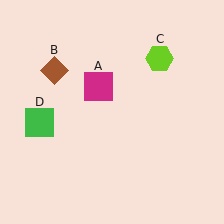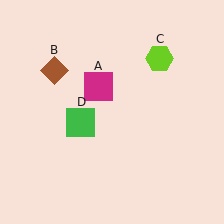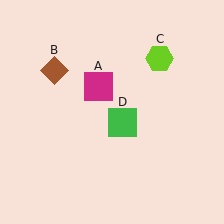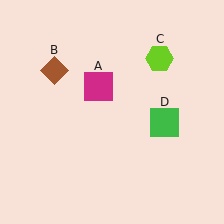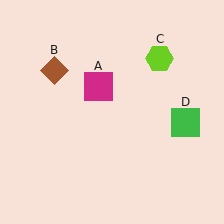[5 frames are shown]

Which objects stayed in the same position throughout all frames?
Magenta square (object A) and brown diamond (object B) and lime hexagon (object C) remained stationary.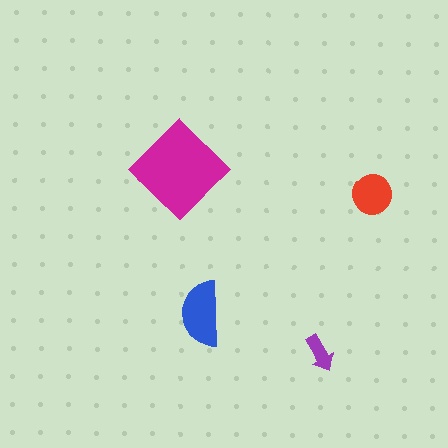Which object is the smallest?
The purple arrow.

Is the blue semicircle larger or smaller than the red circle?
Larger.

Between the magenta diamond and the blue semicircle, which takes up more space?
The magenta diamond.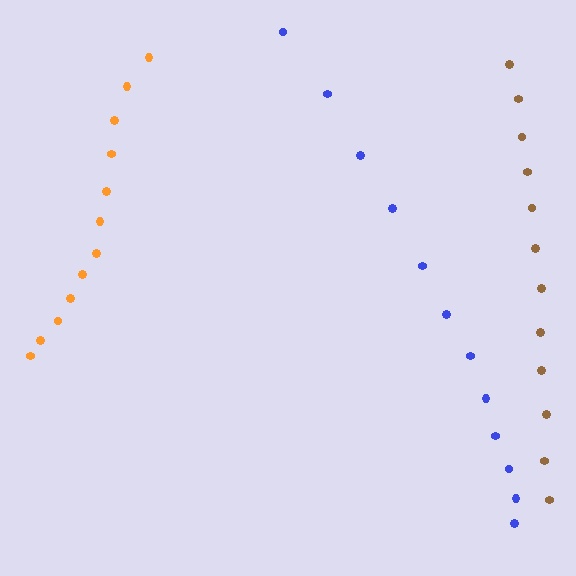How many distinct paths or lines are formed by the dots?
There are 3 distinct paths.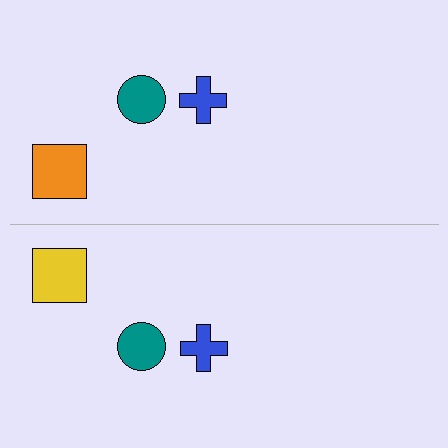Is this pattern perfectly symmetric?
No, the pattern is not perfectly symmetric. The yellow square on the bottom side breaks the symmetry — its mirror counterpart is orange.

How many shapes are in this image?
There are 6 shapes in this image.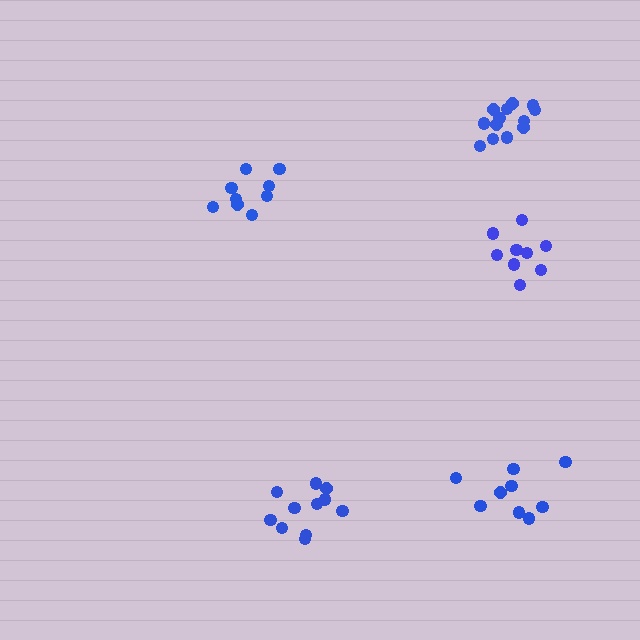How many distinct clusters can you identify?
There are 5 distinct clusters.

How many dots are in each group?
Group 1: 9 dots, Group 2: 11 dots, Group 3: 9 dots, Group 4: 13 dots, Group 5: 9 dots (51 total).